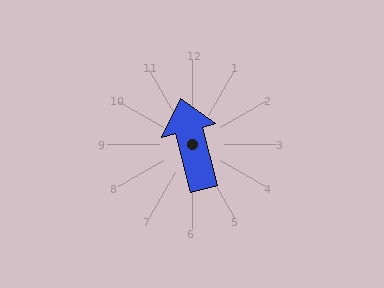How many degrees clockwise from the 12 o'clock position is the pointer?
Approximately 346 degrees.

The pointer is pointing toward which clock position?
Roughly 12 o'clock.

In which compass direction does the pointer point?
North.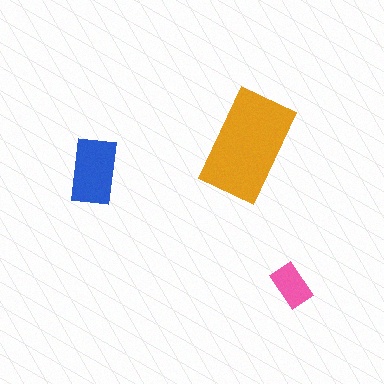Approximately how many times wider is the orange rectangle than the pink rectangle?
About 2.5 times wider.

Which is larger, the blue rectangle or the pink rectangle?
The blue one.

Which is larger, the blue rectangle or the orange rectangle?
The orange one.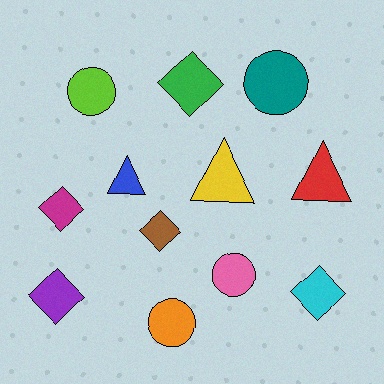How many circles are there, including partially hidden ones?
There are 4 circles.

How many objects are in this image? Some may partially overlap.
There are 12 objects.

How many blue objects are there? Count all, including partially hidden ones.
There is 1 blue object.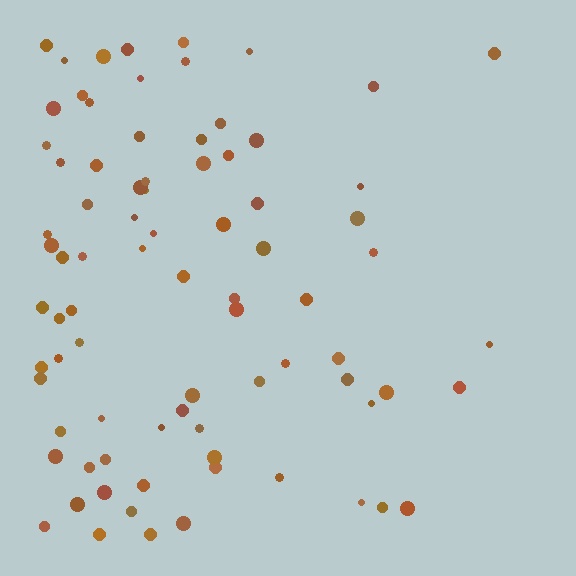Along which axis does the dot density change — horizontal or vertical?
Horizontal.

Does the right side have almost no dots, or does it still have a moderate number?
Still a moderate number, just noticeably fewer than the left.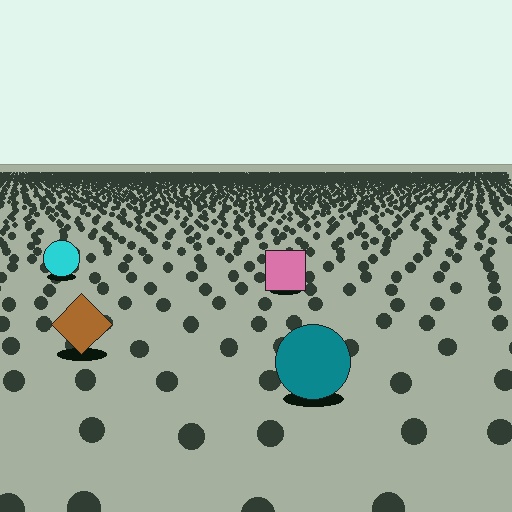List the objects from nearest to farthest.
From nearest to farthest: the teal circle, the brown diamond, the pink square, the cyan circle.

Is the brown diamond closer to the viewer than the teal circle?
No. The teal circle is closer — you can tell from the texture gradient: the ground texture is coarser near it.